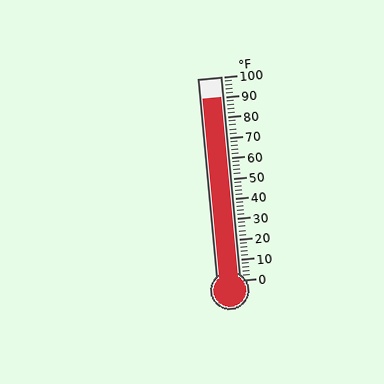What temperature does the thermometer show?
The thermometer shows approximately 90°F.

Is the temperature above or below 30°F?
The temperature is above 30°F.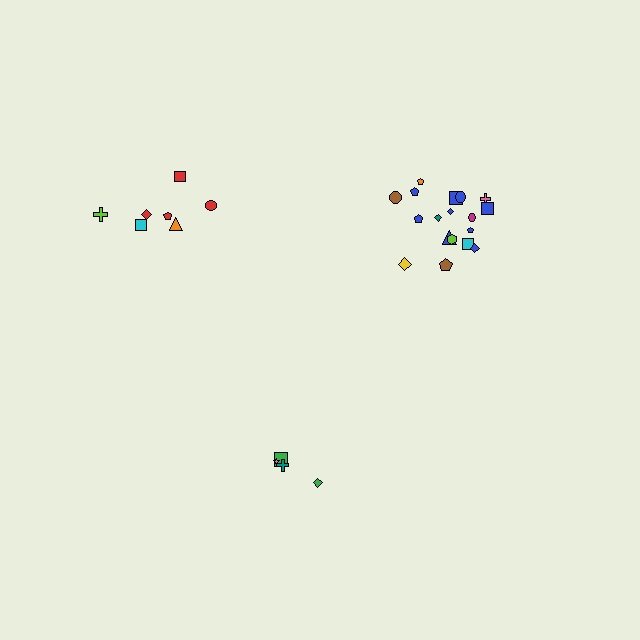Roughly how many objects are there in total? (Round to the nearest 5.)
Roughly 30 objects in total.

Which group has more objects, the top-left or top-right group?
The top-right group.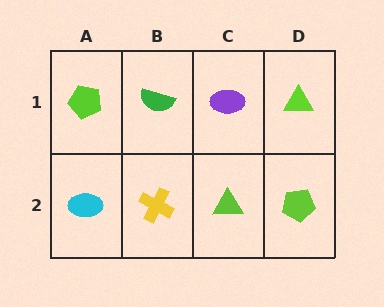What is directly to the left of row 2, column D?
A lime triangle.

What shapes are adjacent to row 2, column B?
A green semicircle (row 1, column B), a cyan ellipse (row 2, column A), a lime triangle (row 2, column C).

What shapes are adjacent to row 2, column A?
A lime pentagon (row 1, column A), a yellow cross (row 2, column B).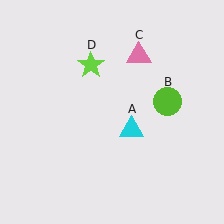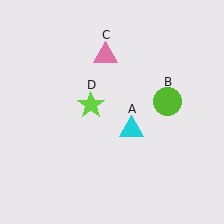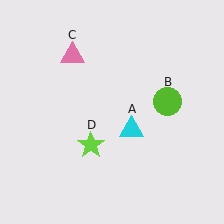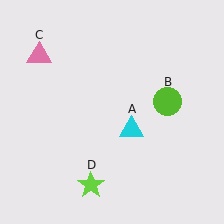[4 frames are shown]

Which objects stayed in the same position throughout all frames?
Cyan triangle (object A) and lime circle (object B) remained stationary.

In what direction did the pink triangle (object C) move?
The pink triangle (object C) moved left.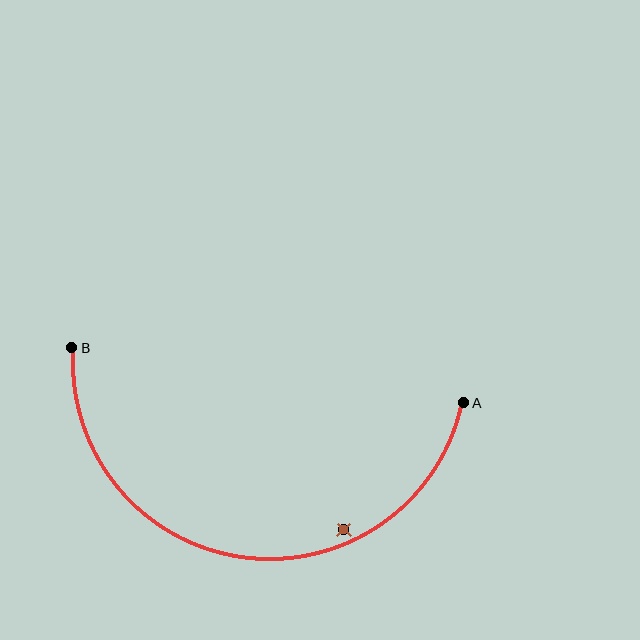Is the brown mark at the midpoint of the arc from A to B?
No — the brown mark does not lie on the arc at all. It sits slightly inside the curve.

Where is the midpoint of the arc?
The arc midpoint is the point on the curve farthest from the straight line joining A and B. It sits below that line.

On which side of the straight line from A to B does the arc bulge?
The arc bulges below the straight line connecting A and B.